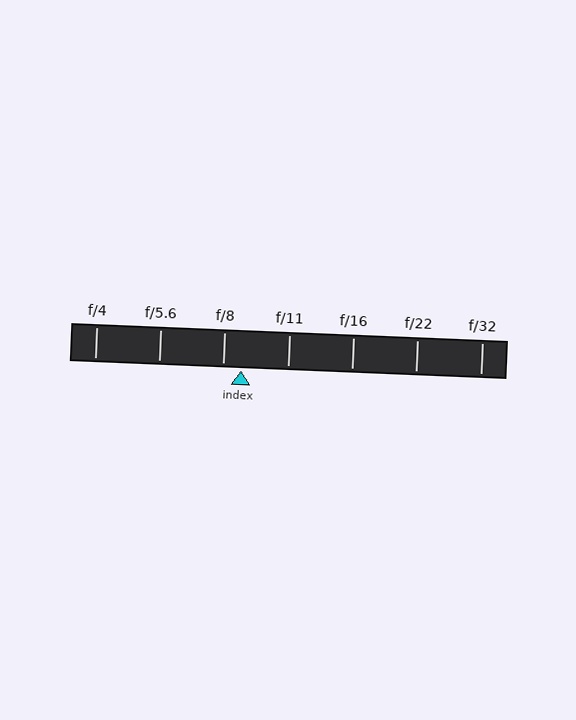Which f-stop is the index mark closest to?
The index mark is closest to f/8.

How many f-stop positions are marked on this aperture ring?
There are 7 f-stop positions marked.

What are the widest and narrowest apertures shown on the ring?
The widest aperture shown is f/4 and the narrowest is f/32.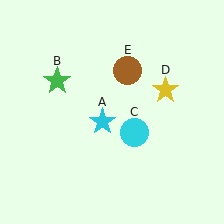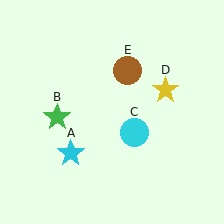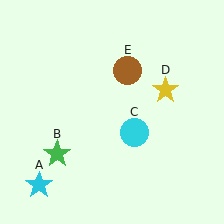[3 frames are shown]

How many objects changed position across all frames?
2 objects changed position: cyan star (object A), green star (object B).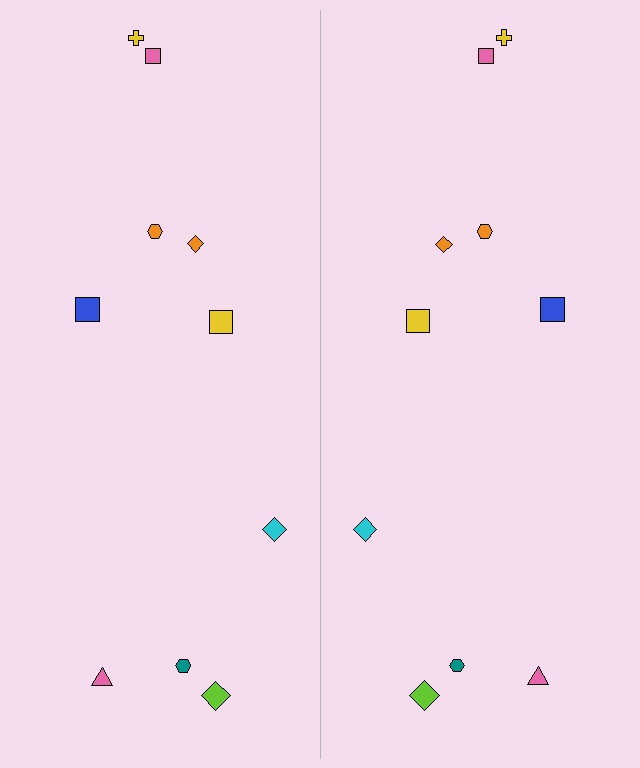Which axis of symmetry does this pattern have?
The pattern has a vertical axis of symmetry running through the center of the image.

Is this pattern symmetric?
Yes, this pattern has bilateral (reflection) symmetry.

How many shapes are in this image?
There are 20 shapes in this image.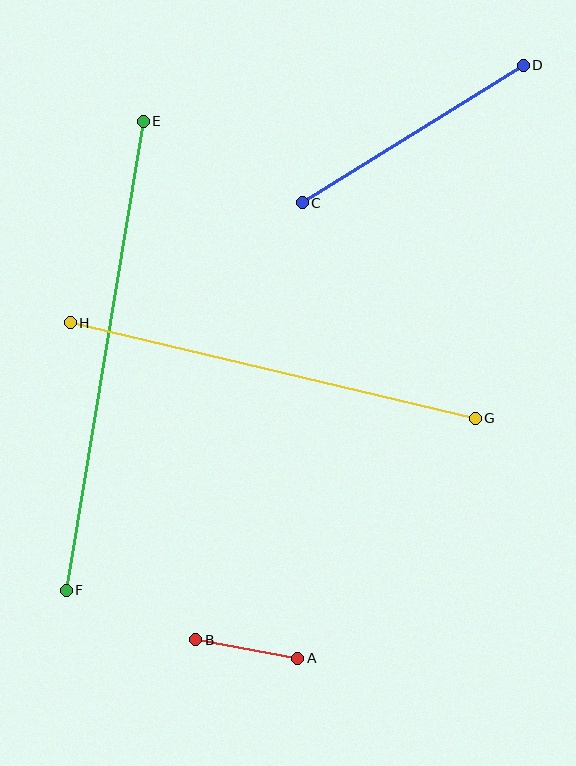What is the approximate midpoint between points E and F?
The midpoint is at approximately (105, 356) pixels.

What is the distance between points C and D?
The distance is approximately 260 pixels.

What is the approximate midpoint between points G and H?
The midpoint is at approximately (273, 370) pixels.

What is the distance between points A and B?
The distance is approximately 104 pixels.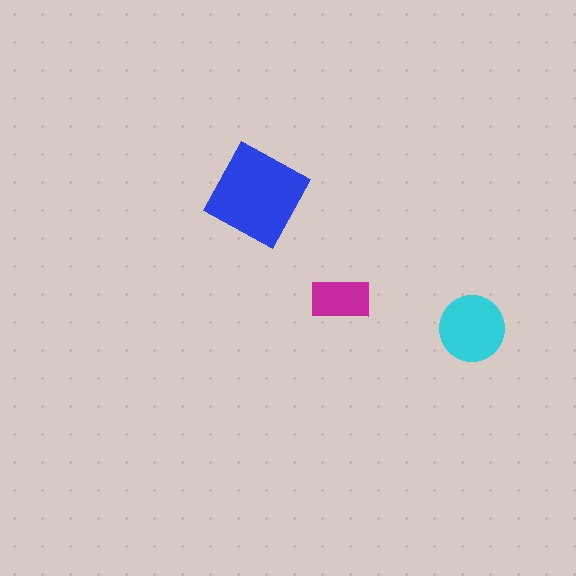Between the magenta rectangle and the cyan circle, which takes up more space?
The cyan circle.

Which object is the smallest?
The magenta rectangle.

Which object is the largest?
The blue diamond.